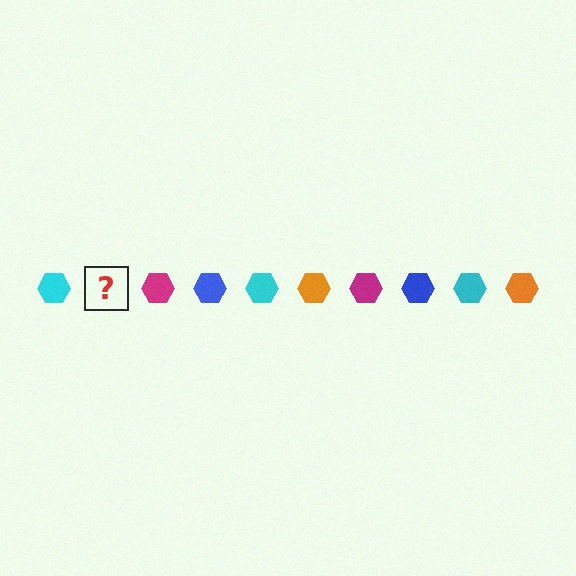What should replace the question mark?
The question mark should be replaced with an orange hexagon.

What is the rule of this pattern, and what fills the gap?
The rule is that the pattern cycles through cyan, orange, magenta, blue hexagons. The gap should be filled with an orange hexagon.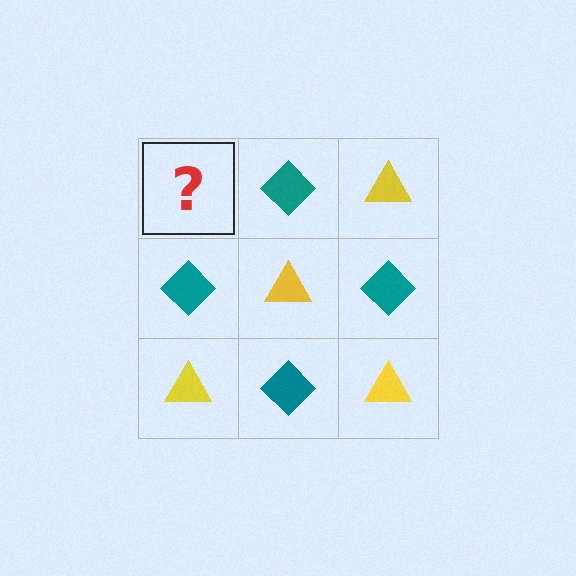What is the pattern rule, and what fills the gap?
The rule is that it alternates yellow triangle and teal diamond in a checkerboard pattern. The gap should be filled with a yellow triangle.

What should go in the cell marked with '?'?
The missing cell should contain a yellow triangle.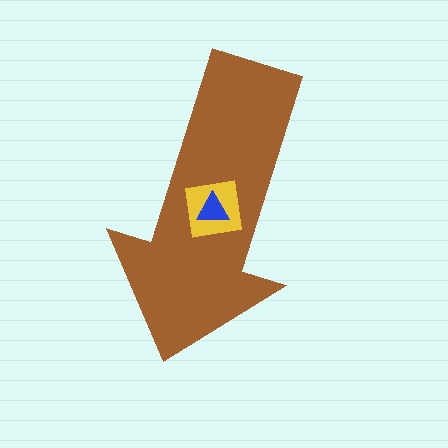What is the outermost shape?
The brown arrow.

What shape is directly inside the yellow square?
The blue triangle.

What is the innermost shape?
The blue triangle.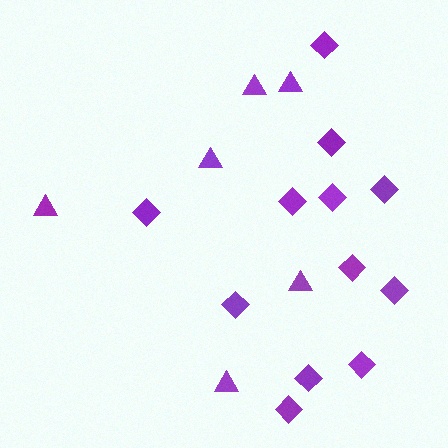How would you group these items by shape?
There are 2 groups: one group of triangles (6) and one group of diamonds (12).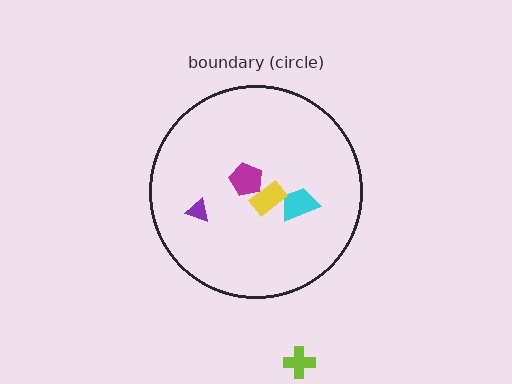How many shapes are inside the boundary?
4 inside, 1 outside.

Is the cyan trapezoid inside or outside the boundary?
Inside.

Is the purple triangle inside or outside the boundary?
Inside.